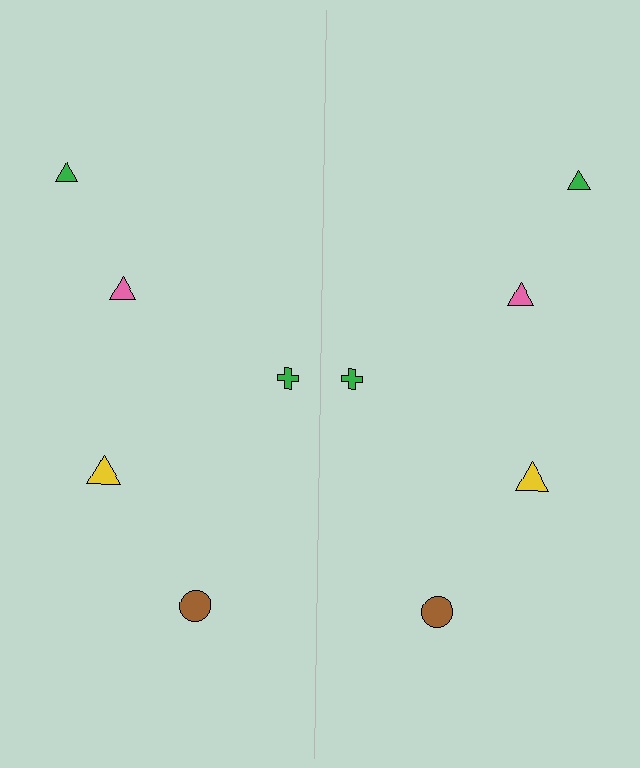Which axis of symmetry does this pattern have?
The pattern has a vertical axis of symmetry running through the center of the image.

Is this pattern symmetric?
Yes, this pattern has bilateral (reflection) symmetry.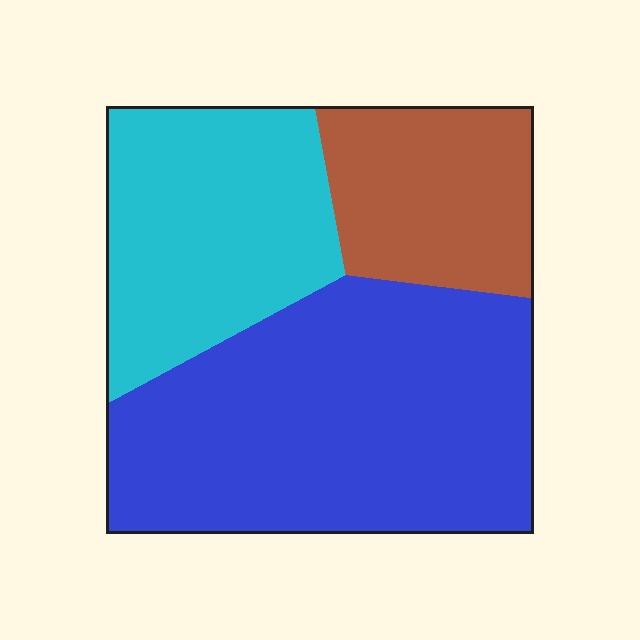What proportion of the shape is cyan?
Cyan takes up between a quarter and a half of the shape.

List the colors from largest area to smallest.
From largest to smallest: blue, cyan, brown.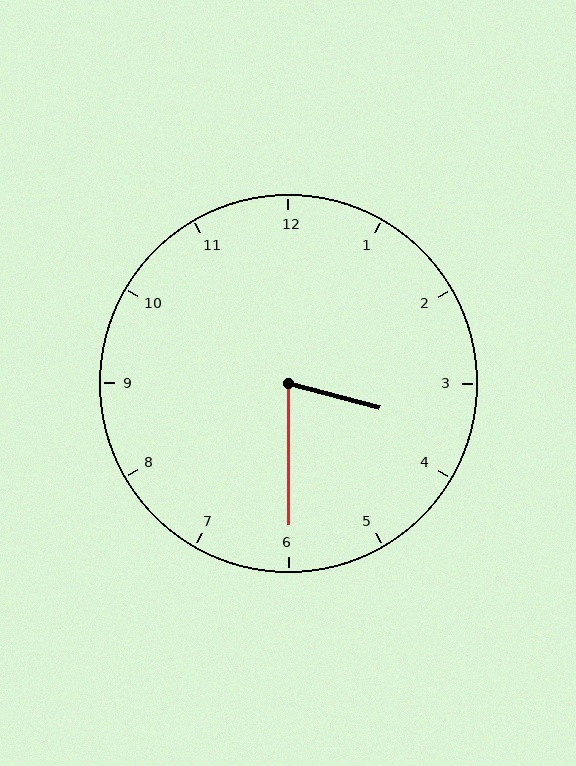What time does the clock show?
3:30.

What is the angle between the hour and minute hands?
Approximately 75 degrees.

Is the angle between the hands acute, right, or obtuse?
It is acute.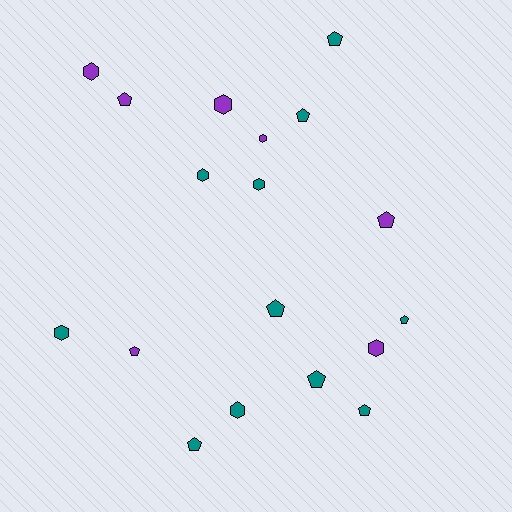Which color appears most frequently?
Teal, with 11 objects.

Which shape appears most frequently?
Pentagon, with 10 objects.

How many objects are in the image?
There are 18 objects.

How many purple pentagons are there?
There are 3 purple pentagons.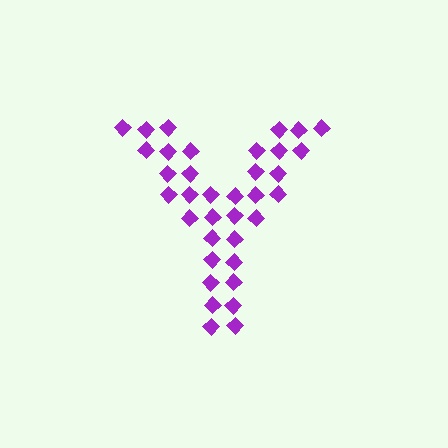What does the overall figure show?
The overall figure shows the letter Y.